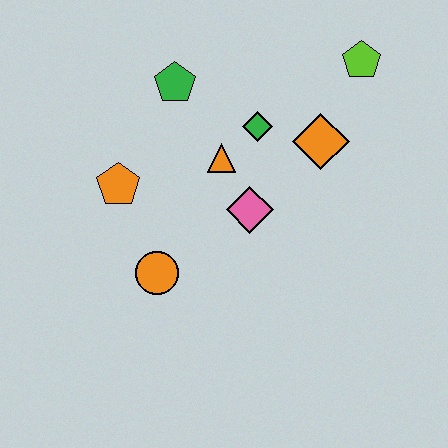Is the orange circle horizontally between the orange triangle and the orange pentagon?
Yes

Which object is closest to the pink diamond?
The orange triangle is closest to the pink diamond.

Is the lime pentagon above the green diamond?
Yes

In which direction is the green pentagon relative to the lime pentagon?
The green pentagon is to the left of the lime pentagon.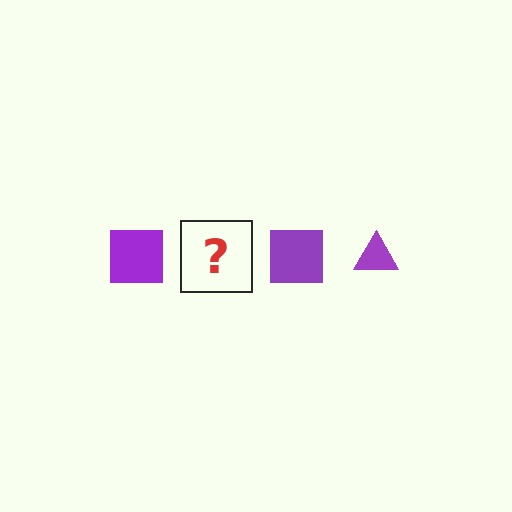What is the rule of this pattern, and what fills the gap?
The rule is that the pattern cycles through square, triangle shapes in purple. The gap should be filled with a purple triangle.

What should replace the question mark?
The question mark should be replaced with a purple triangle.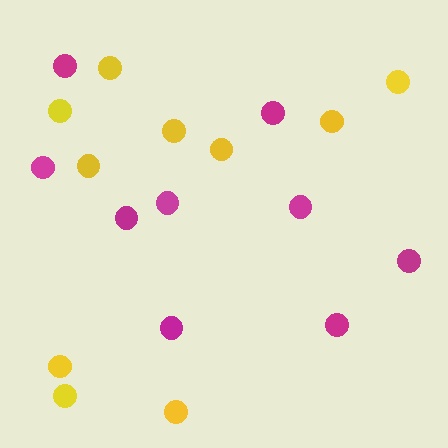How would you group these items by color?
There are 2 groups: one group of yellow circles (10) and one group of magenta circles (9).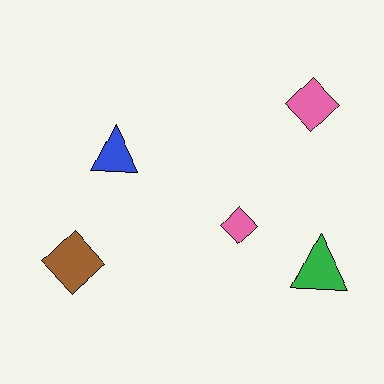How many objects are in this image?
There are 5 objects.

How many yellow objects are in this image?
There are no yellow objects.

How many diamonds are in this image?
There are 3 diamonds.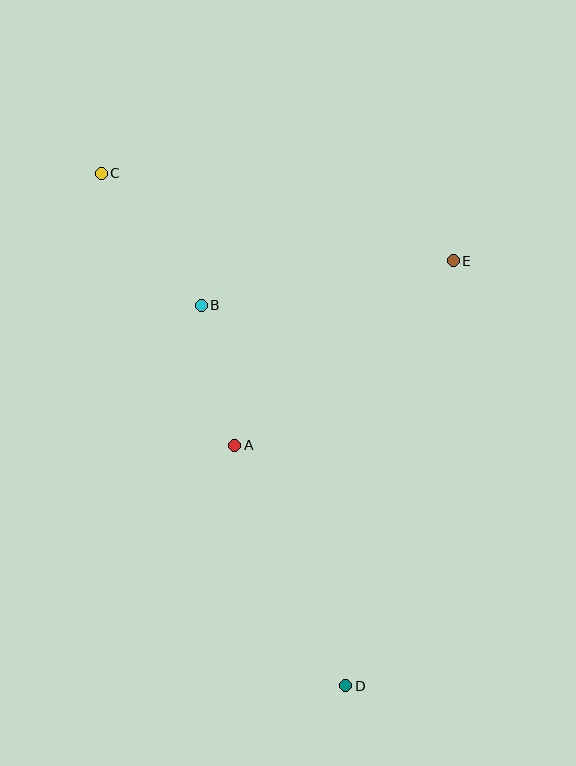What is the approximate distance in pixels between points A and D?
The distance between A and D is approximately 265 pixels.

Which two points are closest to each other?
Points A and B are closest to each other.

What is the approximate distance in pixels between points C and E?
The distance between C and E is approximately 363 pixels.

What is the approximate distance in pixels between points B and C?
The distance between B and C is approximately 166 pixels.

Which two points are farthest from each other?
Points C and D are farthest from each other.